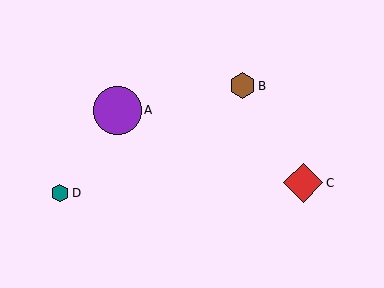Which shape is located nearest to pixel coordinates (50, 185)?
The teal hexagon (labeled D) at (60, 193) is nearest to that location.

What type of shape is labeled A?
Shape A is a purple circle.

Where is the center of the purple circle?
The center of the purple circle is at (117, 110).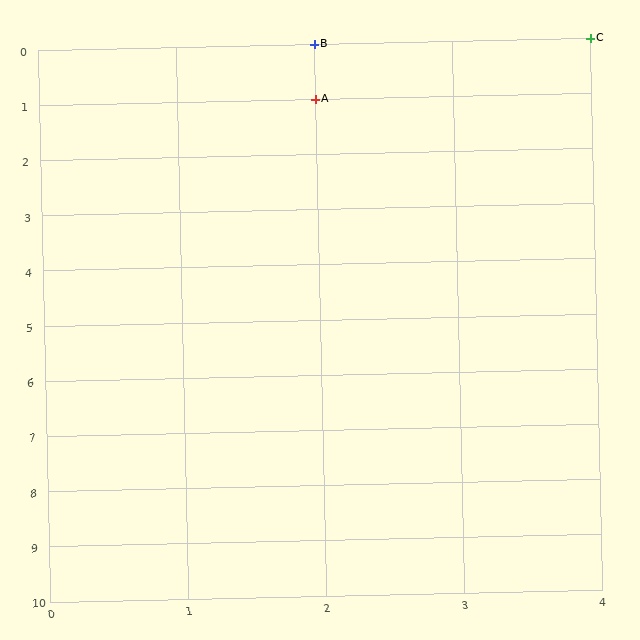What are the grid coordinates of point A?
Point A is at grid coordinates (2, 1).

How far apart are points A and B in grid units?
Points A and B are 1 row apart.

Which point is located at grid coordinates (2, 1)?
Point A is at (2, 1).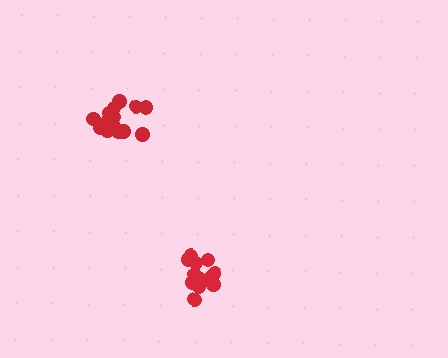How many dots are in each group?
Group 1: 17 dots, Group 2: 13 dots (30 total).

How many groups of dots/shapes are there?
There are 2 groups.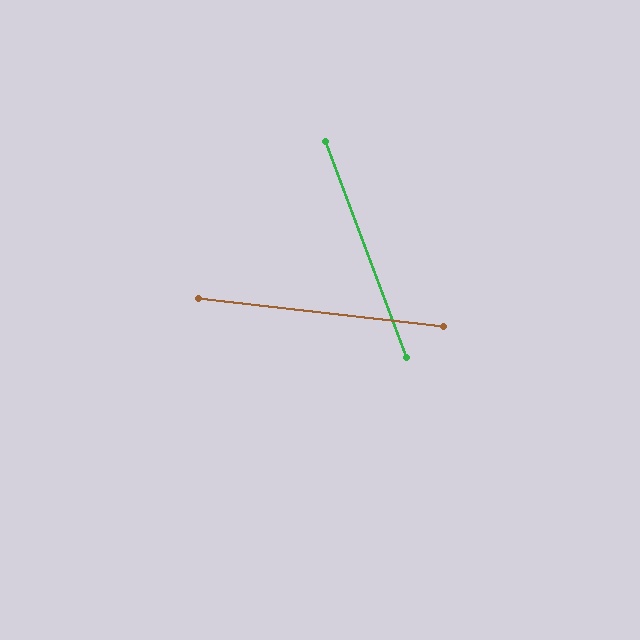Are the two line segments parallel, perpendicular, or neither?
Neither parallel nor perpendicular — they differ by about 63°.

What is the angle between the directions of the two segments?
Approximately 63 degrees.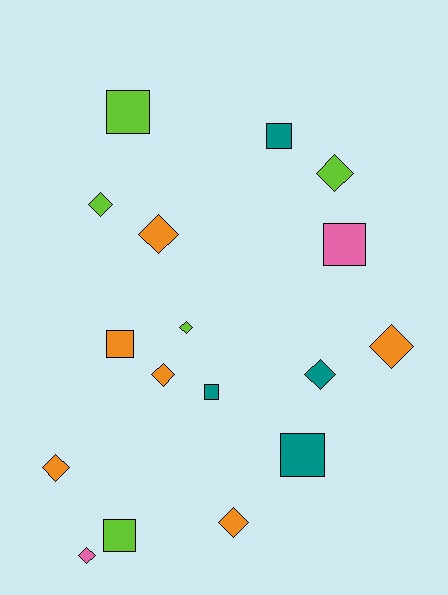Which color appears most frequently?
Orange, with 6 objects.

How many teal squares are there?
There are 3 teal squares.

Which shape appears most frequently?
Diamond, with 10 objects.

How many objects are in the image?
There are 17 objects.